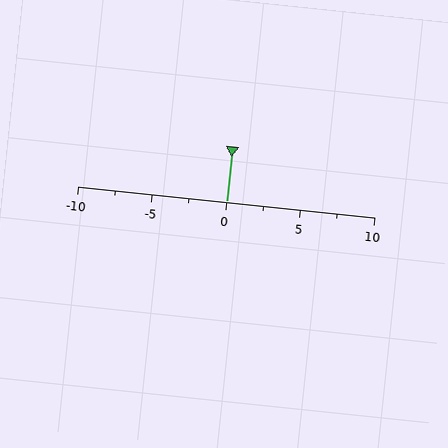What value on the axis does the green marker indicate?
The marker indicates approximately 0.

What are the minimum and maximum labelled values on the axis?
The axis runs from -10 to 10.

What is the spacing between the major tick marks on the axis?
The major ticks are spaced 5 apart.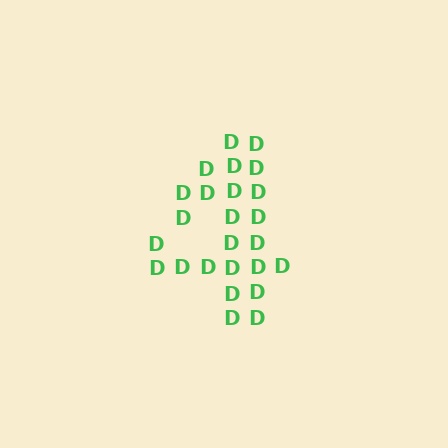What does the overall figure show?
The overall figure shows the digit 4.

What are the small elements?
The small elements are letter D's.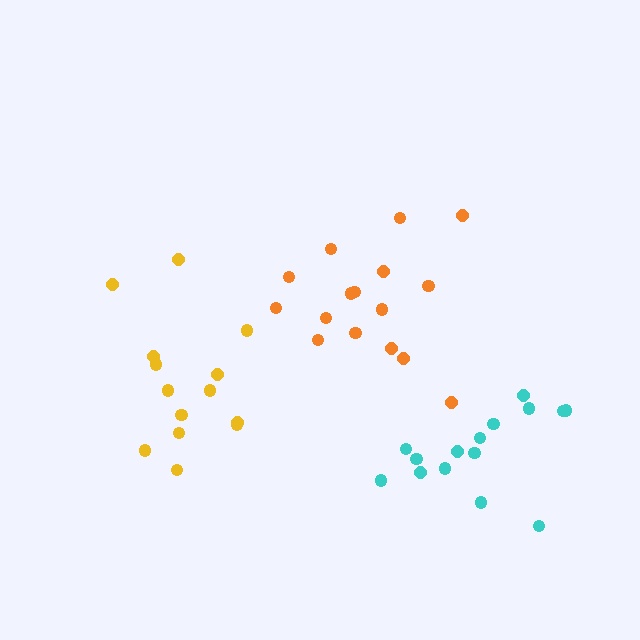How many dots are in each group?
Group 1: 14 dots, Group 2: 16 dots, Group 3: 15 dots (45 total).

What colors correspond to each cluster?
The clusters are colored: yellow, orange, cyan.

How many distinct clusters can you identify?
There are 3 distinct clusters.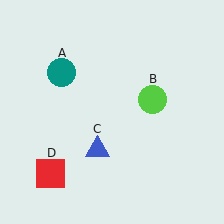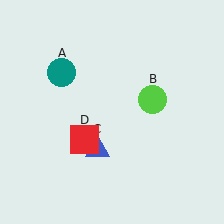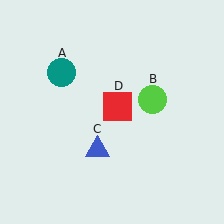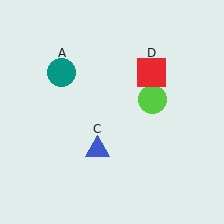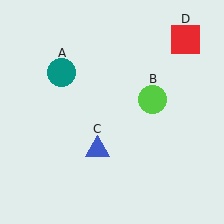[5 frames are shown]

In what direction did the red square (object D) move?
The red square (object D) moved up and to the right.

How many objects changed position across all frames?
1 object changed position: red square (object D).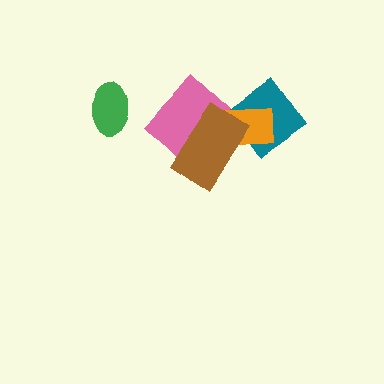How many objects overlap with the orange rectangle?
3 objects overlap with the orange rectangle.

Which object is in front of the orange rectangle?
The brown rectangle is in front of the orange rectangle.